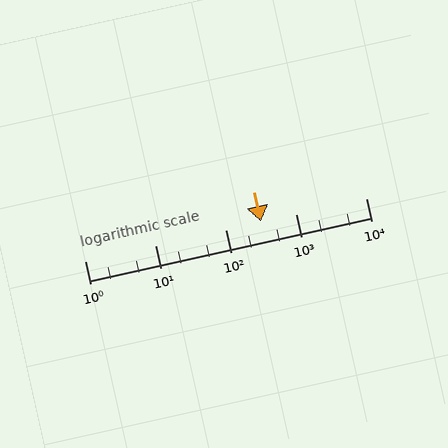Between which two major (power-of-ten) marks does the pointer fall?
The pointer is between 100 and 1000.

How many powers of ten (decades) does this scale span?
The scale spans 4 decades, from 1 to 10000.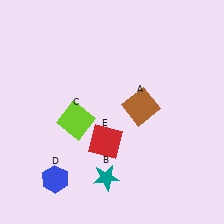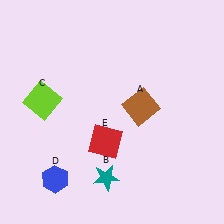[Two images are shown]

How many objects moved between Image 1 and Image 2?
1 object moved between the two images.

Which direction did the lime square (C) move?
The lime square (C) moved left.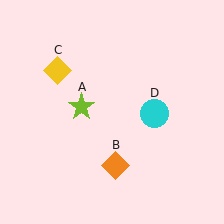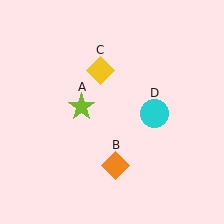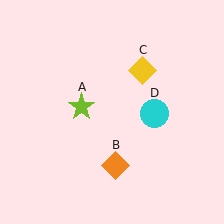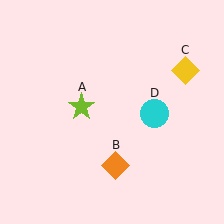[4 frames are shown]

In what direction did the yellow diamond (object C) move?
The yellow diamond (object C) moved right.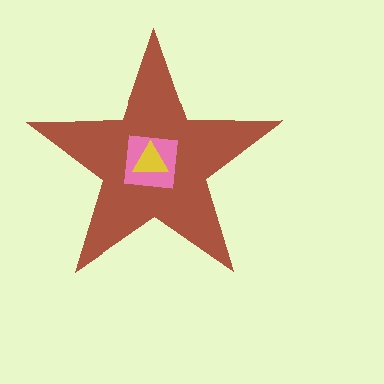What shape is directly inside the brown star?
The pink square.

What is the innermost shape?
The yellow triangle.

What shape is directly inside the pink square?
The yellow triangle.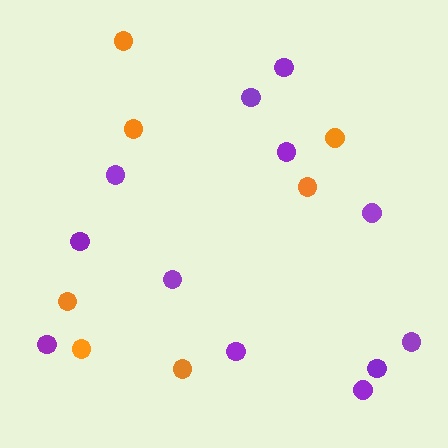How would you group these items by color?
There are 2 groups: one group of purple circles (12) and one group of orange circles (7).